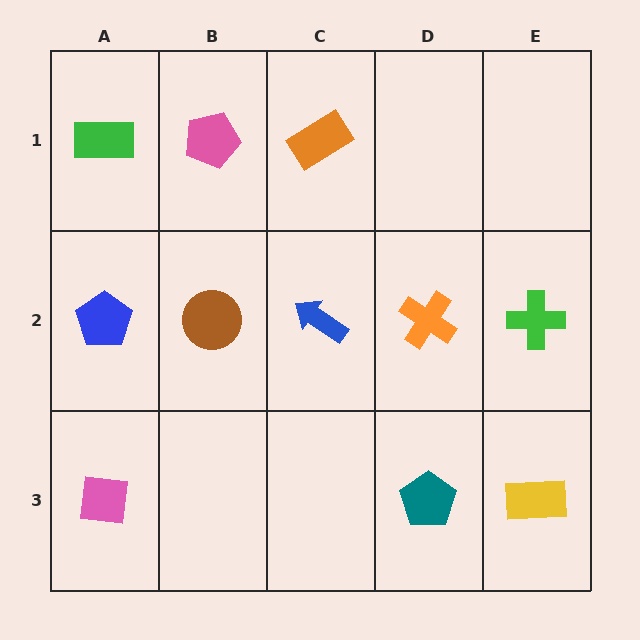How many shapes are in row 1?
3 shapes.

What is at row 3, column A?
A pink square.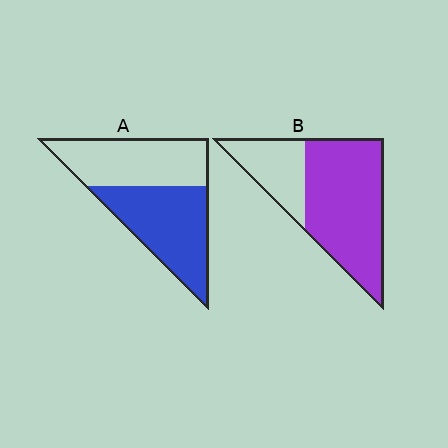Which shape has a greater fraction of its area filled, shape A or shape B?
Shape B.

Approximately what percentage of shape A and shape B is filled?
A is approximately 50% and B is approximately 70%.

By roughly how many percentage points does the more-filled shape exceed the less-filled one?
By roughly 20 percentage points (B over A).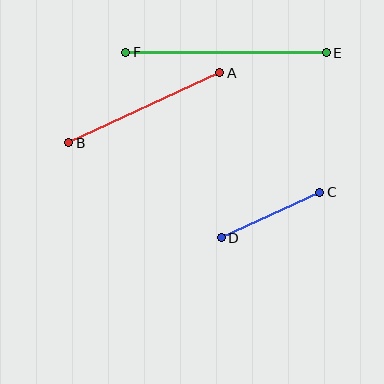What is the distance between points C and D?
The distance is approximately 109 pixels.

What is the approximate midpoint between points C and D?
The midpoint is at approximately (271, 215) pixels.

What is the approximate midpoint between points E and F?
The midpoint is at approximately (226, 53) pixels.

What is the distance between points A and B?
The distance is approximately 166 pixels.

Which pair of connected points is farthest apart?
Points E and F are farthest apart.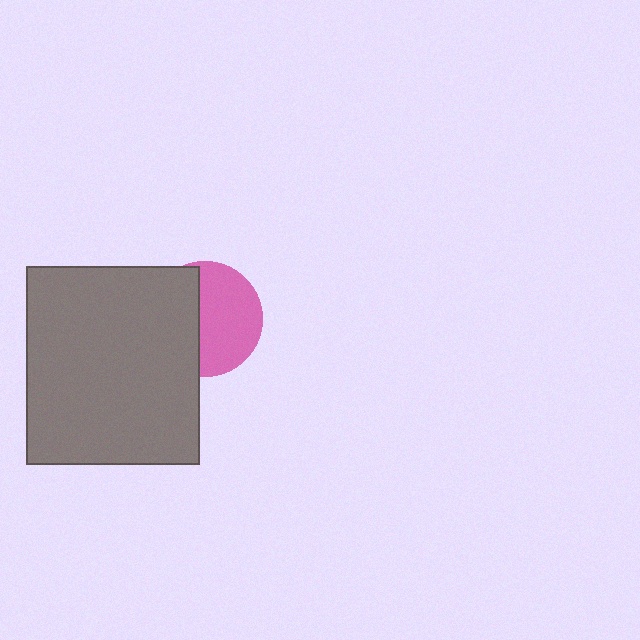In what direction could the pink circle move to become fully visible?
The pink circle could move right. That would shift it out from behind the gray rectangle entirely.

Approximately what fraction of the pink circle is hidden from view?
Roughly 43% of the pink circle is hidden behind the gray rectangle.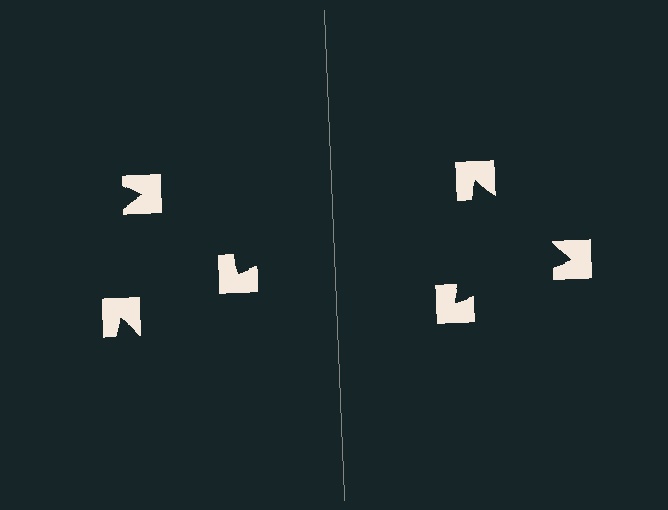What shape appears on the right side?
An illusory triangle.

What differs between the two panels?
The notched squares are positioned identically on both sides; only the wedge orientations differ. On the right they align to a triangle; on the left they are misaligned.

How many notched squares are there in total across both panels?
6 — 3 on each side.